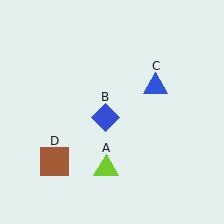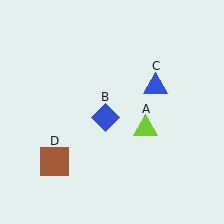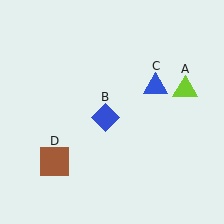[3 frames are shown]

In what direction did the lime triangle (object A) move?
The lime triangle (object A) moved up and to the right.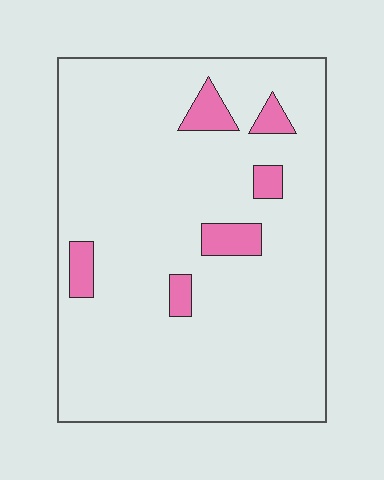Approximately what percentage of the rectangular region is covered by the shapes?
Approximately 10%.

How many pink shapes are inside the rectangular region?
6.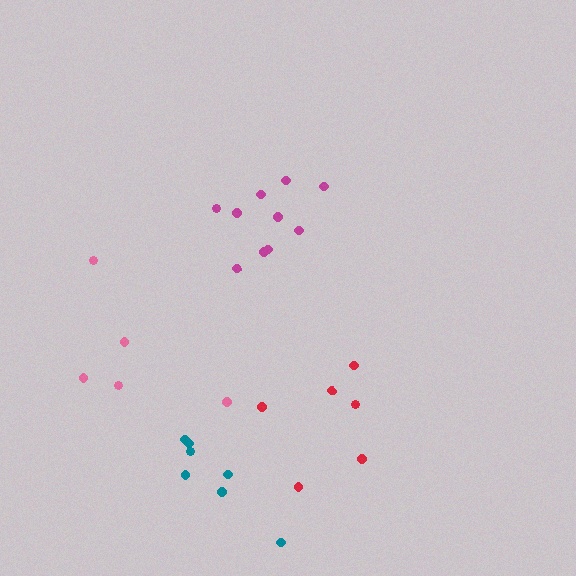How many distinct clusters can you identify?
There are 4 distinct clusters.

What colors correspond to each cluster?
The clusters are colored: teal, red, magenta, pink.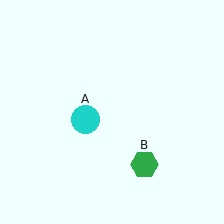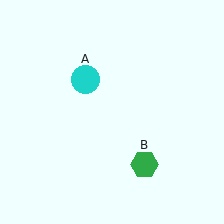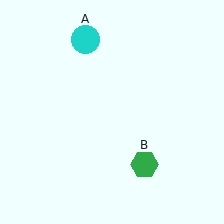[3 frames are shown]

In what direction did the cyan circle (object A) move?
The cyan circle (object A) moved up.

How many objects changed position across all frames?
1 object changed position: cyan circle (object A).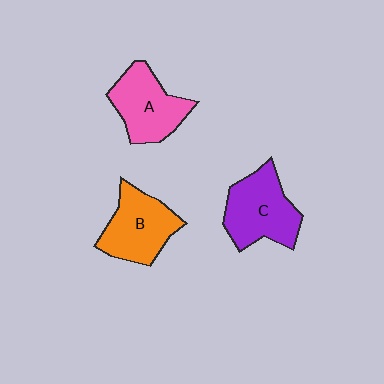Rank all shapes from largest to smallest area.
From largest to smallest: C (purple), B (orange), A (pink).